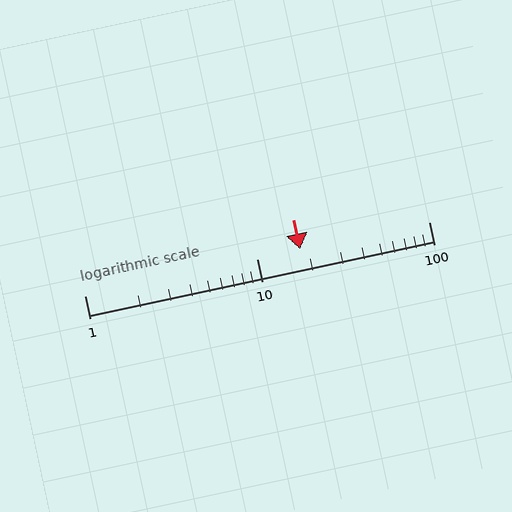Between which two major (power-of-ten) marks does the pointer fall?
The pointer is between 10 and 100.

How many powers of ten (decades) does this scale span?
The scale spans 2 decades, from 1 to 100.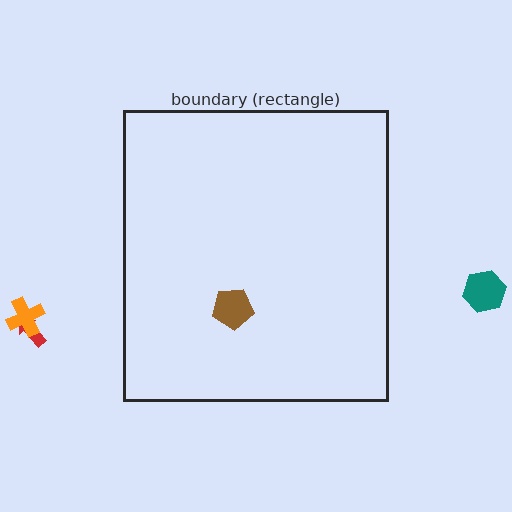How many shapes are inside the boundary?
1 inside, 3 outside.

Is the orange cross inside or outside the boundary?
Outside.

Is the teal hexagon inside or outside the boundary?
Outside.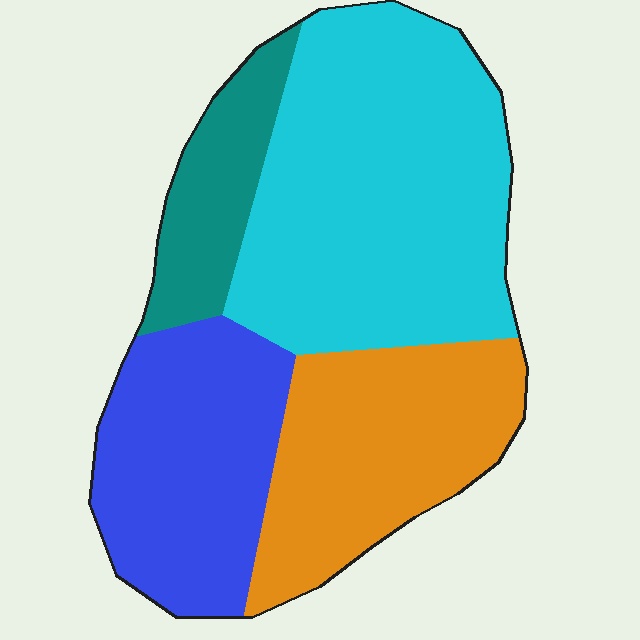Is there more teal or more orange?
Orange.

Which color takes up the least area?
Teal, at roughly 10%.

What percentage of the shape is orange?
Orange takes up about one quarter (1/4) of the shape.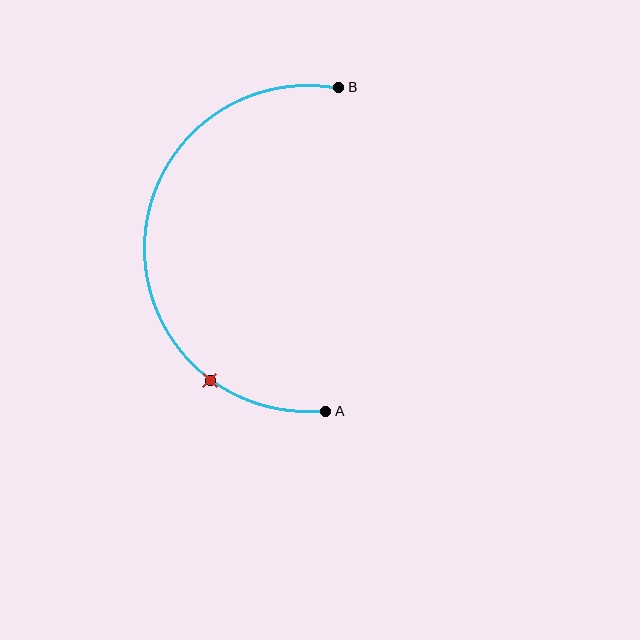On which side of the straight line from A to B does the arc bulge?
The arc bulges to the left of the straight line connecting A and B.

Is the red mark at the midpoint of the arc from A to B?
No. The red mark lies on the arc but is closer to endpoint A. The arc midpoint would be at the point on the curve equidistant along the arc from both A and B.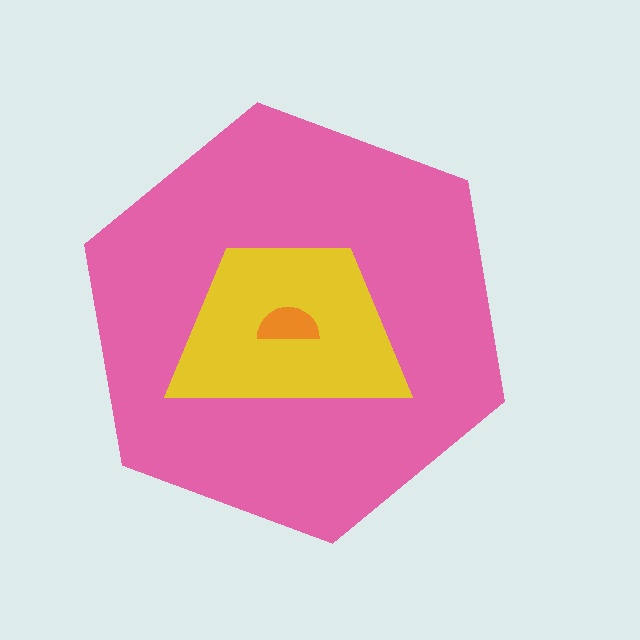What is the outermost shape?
The pink hexagon.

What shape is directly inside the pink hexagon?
The yellow trapezoid.